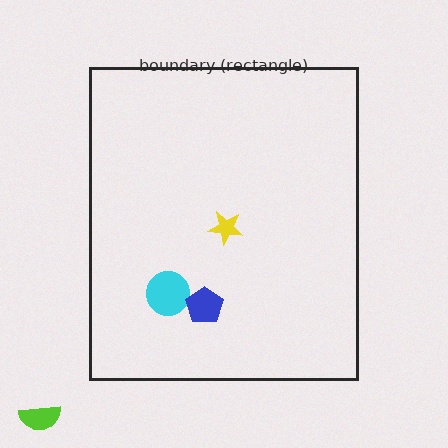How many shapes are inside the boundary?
3 inside, 1 outside.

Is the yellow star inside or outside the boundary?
Inside.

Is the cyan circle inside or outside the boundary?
Inside.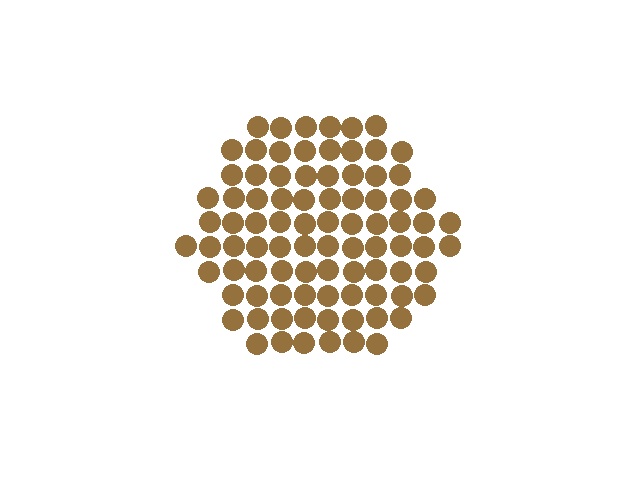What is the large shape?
The large shape is a hexagon.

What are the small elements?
The small elements are circles.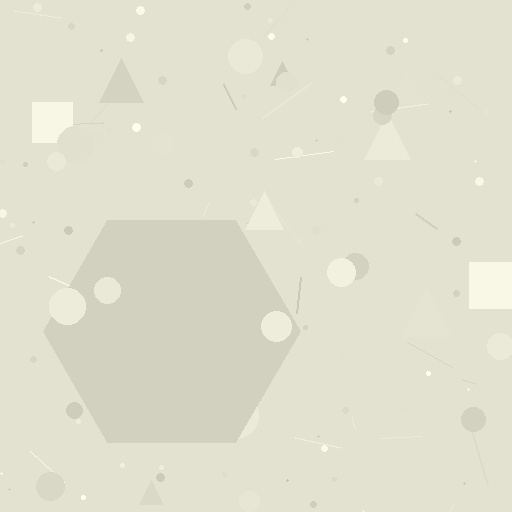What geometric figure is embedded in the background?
A hexagon is embedded in the background.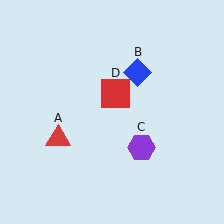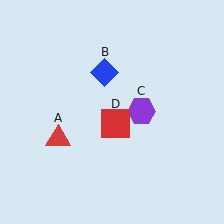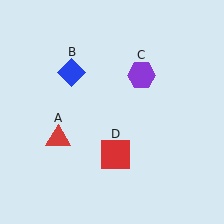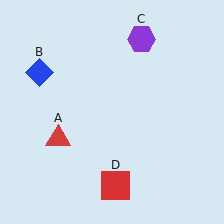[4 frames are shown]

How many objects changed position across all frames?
3 objects changed position: blue diamond (object B), purple hexagon (object C), red square (object D).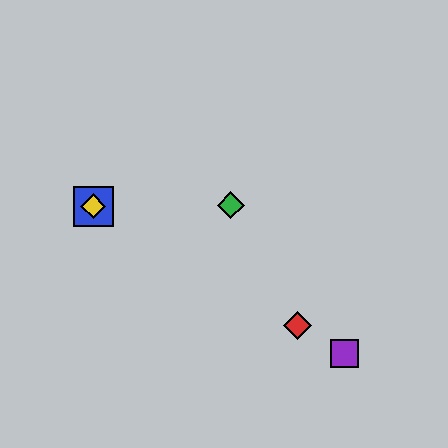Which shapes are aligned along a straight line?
The red diamond, the blue square, the yellow diamond, the purple square are aligned along a straight line.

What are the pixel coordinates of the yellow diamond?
The yellow diamond is at (93, 206).